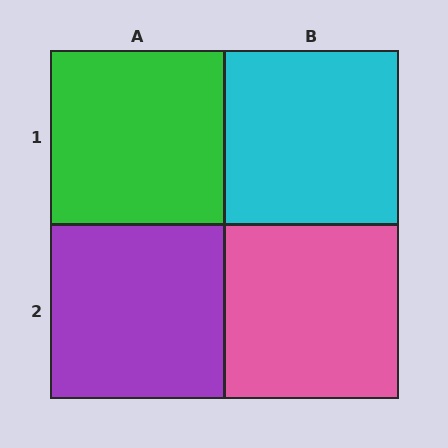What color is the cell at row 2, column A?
Purple.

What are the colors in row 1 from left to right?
Green, cyan.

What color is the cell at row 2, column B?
Pink.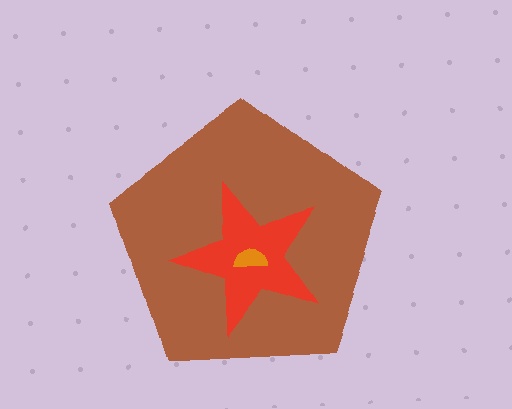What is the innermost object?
The orange semicircle.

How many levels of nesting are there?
3.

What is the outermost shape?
The brown pentagon.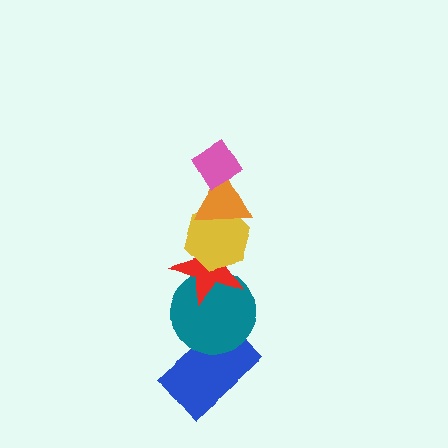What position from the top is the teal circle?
The teal circle is 5th from the top.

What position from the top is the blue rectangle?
The blue rectangle is 6th from the top.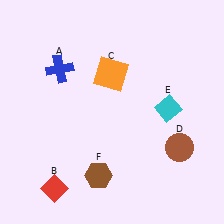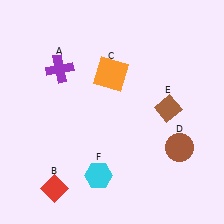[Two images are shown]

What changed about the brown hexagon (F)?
In Image 1, F is brown. In Image 2, it changed to cyan.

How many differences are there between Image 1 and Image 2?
There are 3 differences between the two images.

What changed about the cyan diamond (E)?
In Image 1, E is cyan. In Image 2, it changed to brown.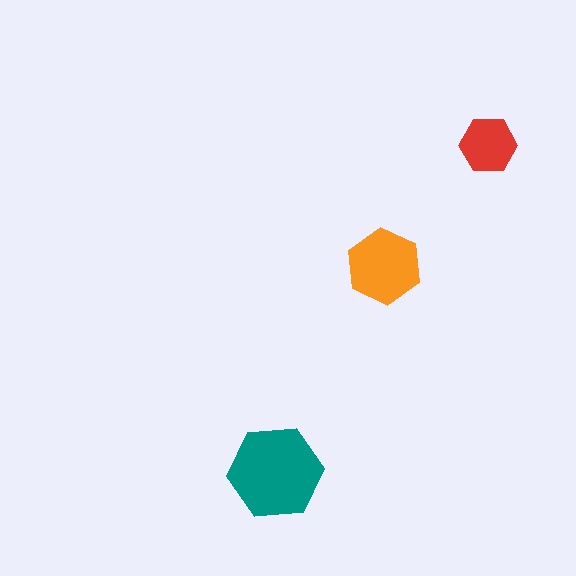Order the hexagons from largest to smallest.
the teal one, the orange one, the red one.